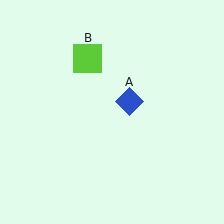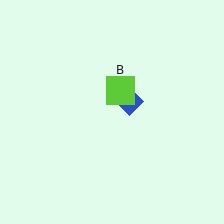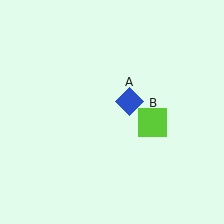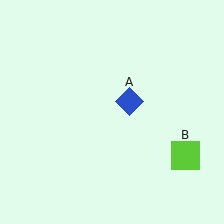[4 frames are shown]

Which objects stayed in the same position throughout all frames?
Blue diamond (object A) remained stationary.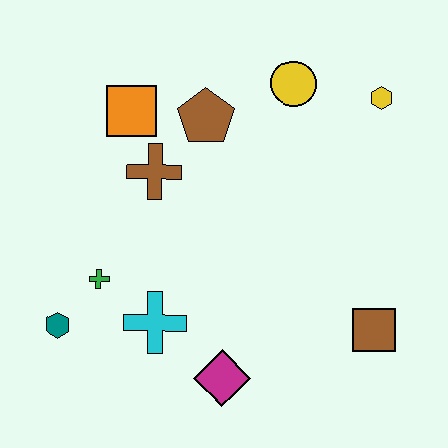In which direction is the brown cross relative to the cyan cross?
The brown cross is above the cyan cross.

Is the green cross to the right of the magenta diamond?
No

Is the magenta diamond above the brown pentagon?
No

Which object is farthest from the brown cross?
The brown square is farthest from the brown cross.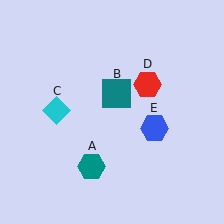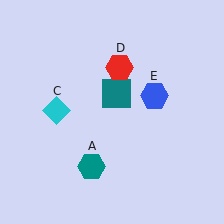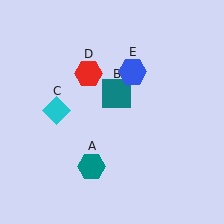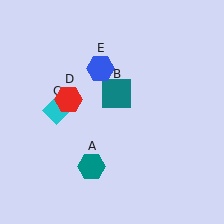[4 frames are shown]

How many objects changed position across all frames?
2 objects changed position: red hexagon (object D), blue hexagon (object E).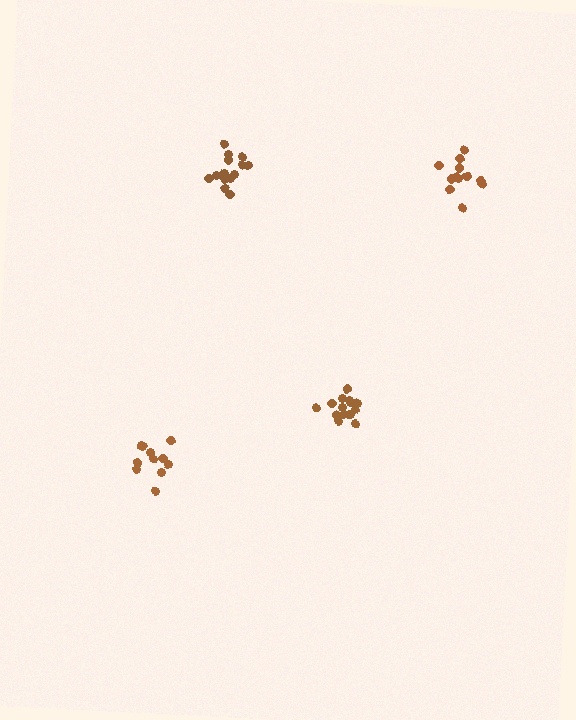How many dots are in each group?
Group 1: 12 dots, Group 2: 15 dots, Group 3: 11 dots, Group 4: 14 dots (52 total).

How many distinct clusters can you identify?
There are 4 distinct clusters.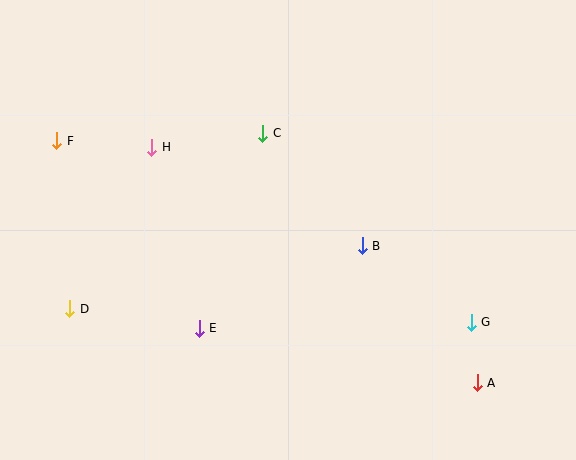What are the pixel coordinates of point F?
Point F is at (57, 141).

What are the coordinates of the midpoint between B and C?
The midpoint between B and C is at (313, 189).